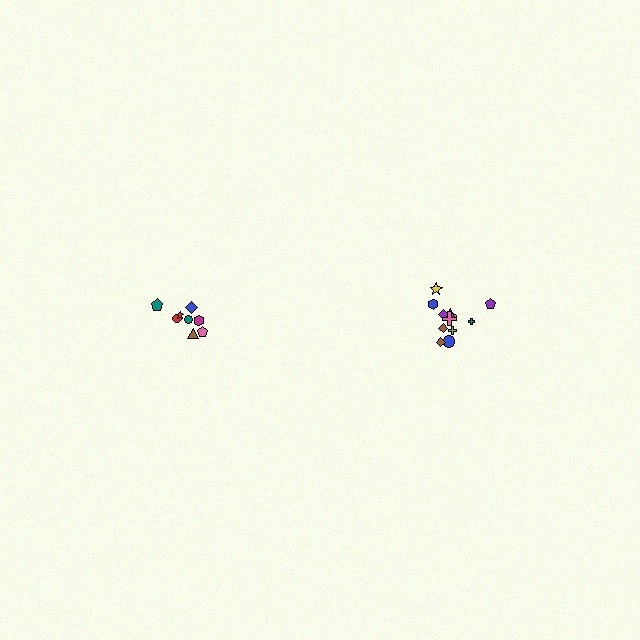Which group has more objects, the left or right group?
The right group.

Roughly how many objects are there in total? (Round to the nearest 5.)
Roughly 20 objects in total.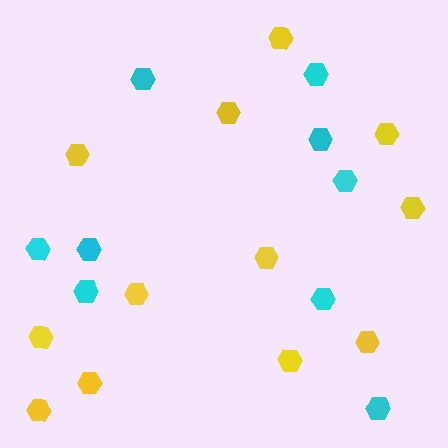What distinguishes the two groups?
There are 2 groups: one group of cyan hexagons (9) and one group of yellow hexagons (12).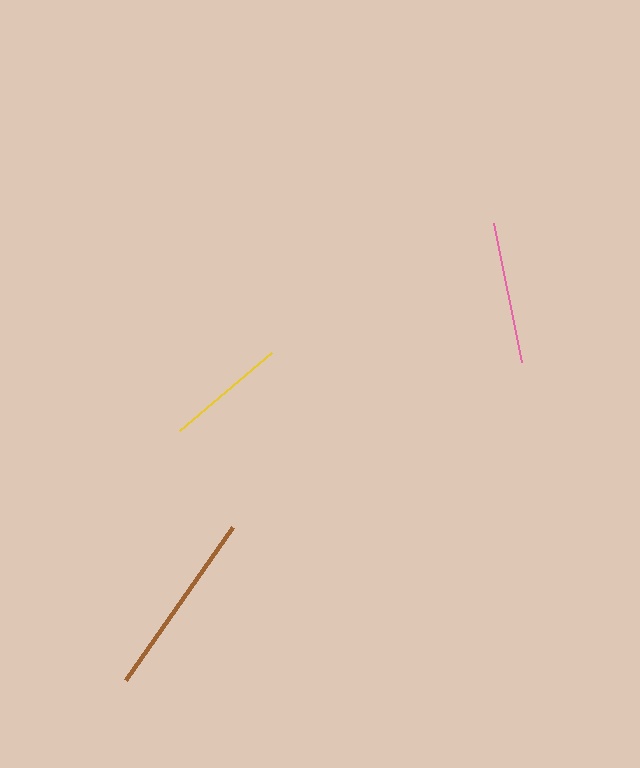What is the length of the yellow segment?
The yellow segment is approximately 120 pixels long.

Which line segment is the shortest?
The yellow line is the shortest at approximately 120 pixels.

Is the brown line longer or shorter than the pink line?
The brown line is longer than the pink line.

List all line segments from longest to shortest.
From longest to shortest: brown, pink, yellow.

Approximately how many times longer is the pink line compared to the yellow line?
The pink line is approximately 1.2 times the length of the yellow line.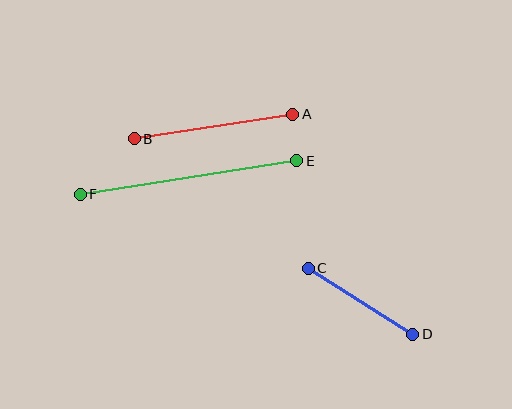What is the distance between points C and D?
The distance is approximately 123 pixels.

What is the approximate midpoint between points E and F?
The midpoint is at approximately (189, 177) pixels.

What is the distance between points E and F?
The distance is approximately 219 pixels.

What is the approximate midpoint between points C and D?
The midpoint is at approximately (360, 301) pixels.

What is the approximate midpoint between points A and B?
The midpoint is at approximately (213, 126) pixels.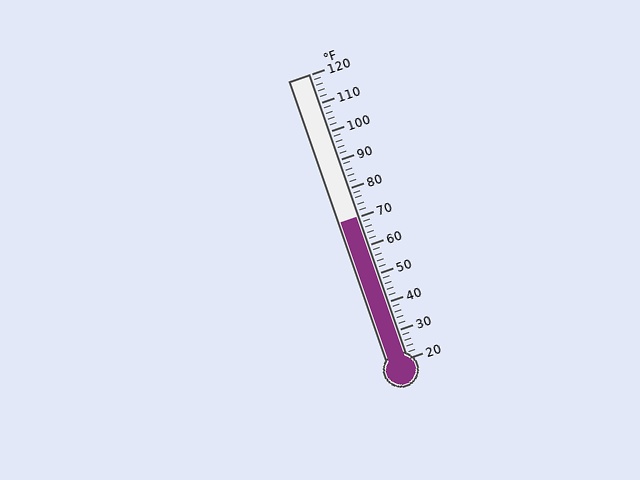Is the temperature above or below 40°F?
The temperature is above 40°F.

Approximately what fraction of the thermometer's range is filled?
The thermometer is filled to approximately 50% of its range.